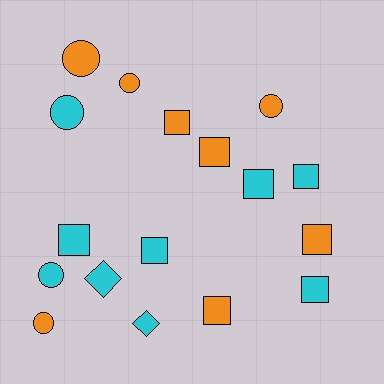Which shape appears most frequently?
Square, with 9 objects.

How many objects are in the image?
There are 17 objects.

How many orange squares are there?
There are 4 orange squares.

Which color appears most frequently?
Cyan, with 9 objects.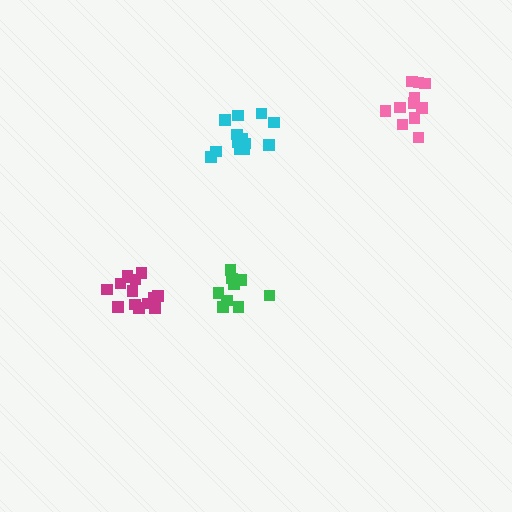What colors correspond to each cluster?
The clusters are colored: magenta, cyan, green, pink.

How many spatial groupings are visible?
There are 4 spatial groupings.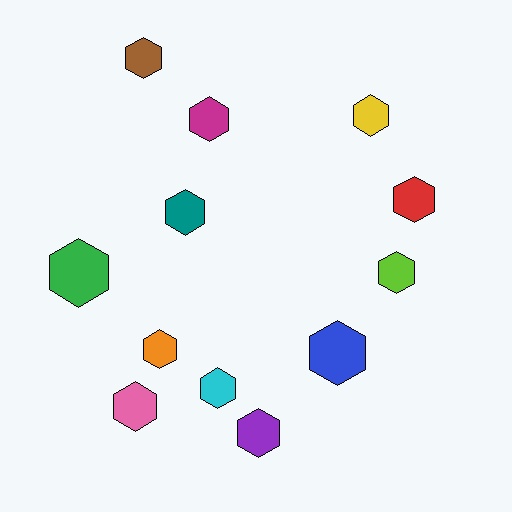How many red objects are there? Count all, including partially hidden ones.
There is 1 red object.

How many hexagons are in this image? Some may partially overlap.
There are 12 hexagons.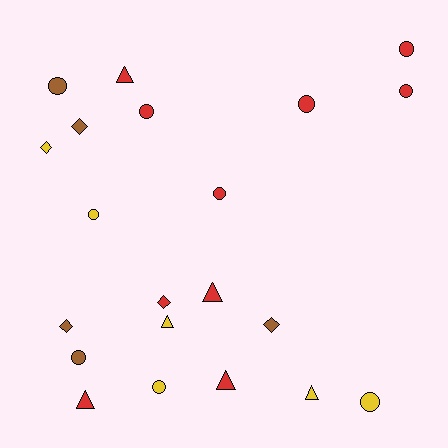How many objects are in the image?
There are 21 objects.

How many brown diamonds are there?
There are 3 brown diamonds.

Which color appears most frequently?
Red, with 10 objects.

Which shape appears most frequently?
Circle, with 10 objects.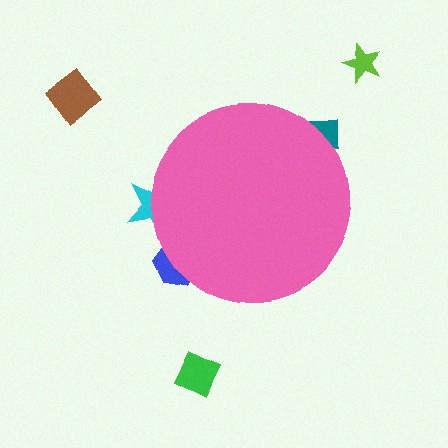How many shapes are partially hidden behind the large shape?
3 shapes are partially hidden.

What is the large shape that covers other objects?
A pink circle.